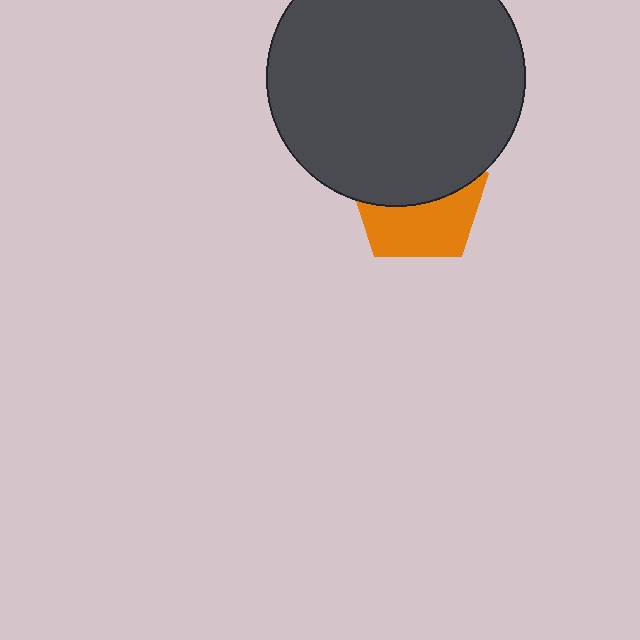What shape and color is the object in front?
The object in front is a dark gray circle.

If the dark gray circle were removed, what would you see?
You would see the complete orange pentagon.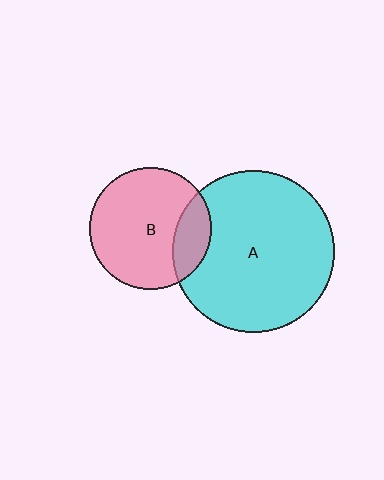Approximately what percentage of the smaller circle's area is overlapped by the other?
Approximately 20%.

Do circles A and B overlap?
Yes.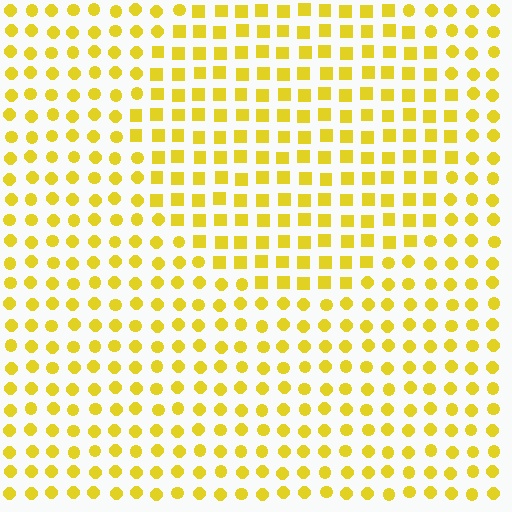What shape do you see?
I see a circle.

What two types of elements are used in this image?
The image uses squares inside the circle region and circles outside it.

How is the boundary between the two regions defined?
The boundary is defined by a change in element shape: squares inside vs. circles outside. All elements share the same color and spacing.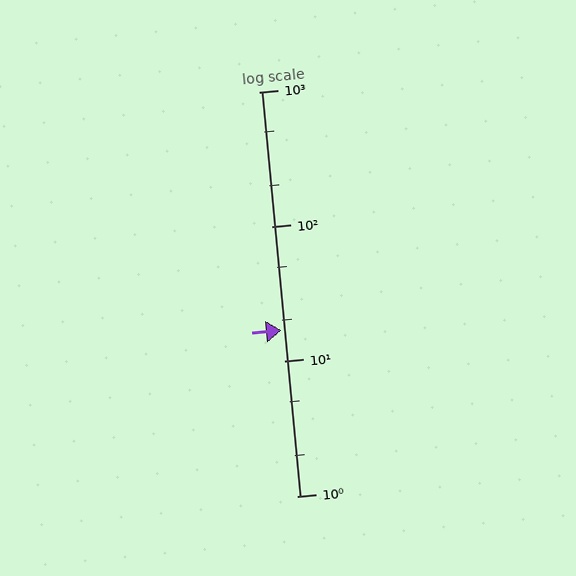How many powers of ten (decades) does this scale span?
The scale spans 3 decades, from 1 to 1000.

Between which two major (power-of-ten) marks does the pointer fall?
The pointer is between 10 and 100.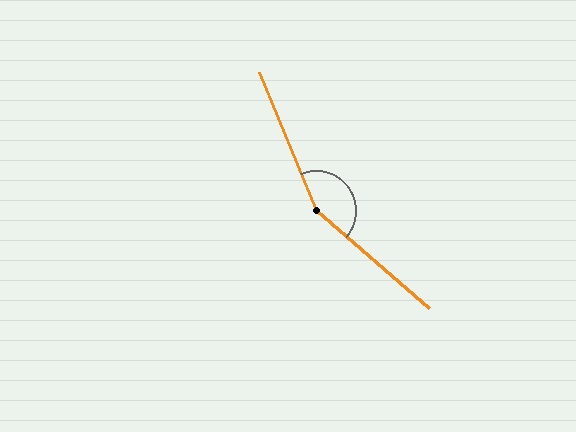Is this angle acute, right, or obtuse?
It is obtuse.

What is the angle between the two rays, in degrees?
Approximately 154 degrees.